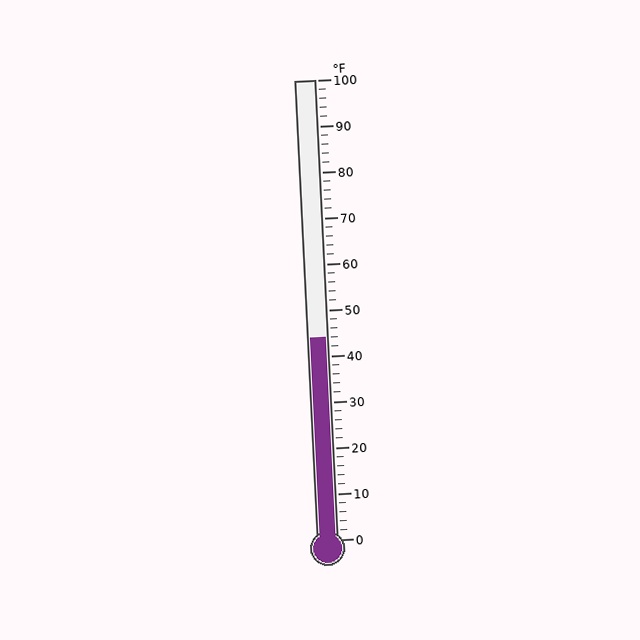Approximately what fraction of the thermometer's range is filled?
The thermometer is filled to approximately 45% of its range.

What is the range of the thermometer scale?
The thermometer scale ranges from 0°F to 100°F.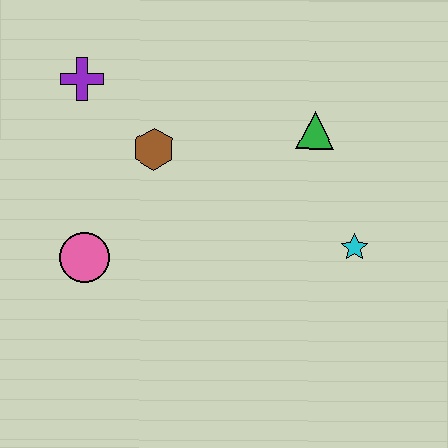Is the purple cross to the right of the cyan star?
No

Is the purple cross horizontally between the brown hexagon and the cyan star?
No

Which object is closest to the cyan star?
The green triangle is closest to the cyan star.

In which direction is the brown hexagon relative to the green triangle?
The brown hexagon is to the left of the green triangle.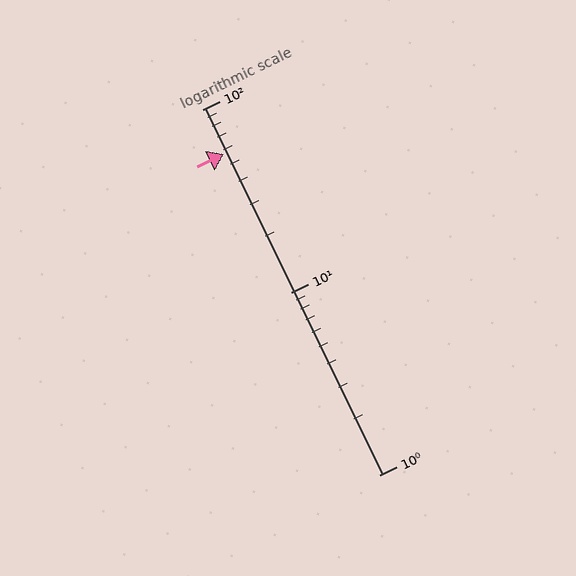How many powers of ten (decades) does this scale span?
The scale spans 2 decades, from 1 to 100.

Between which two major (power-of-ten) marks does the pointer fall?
The pointer is between 10 and 100.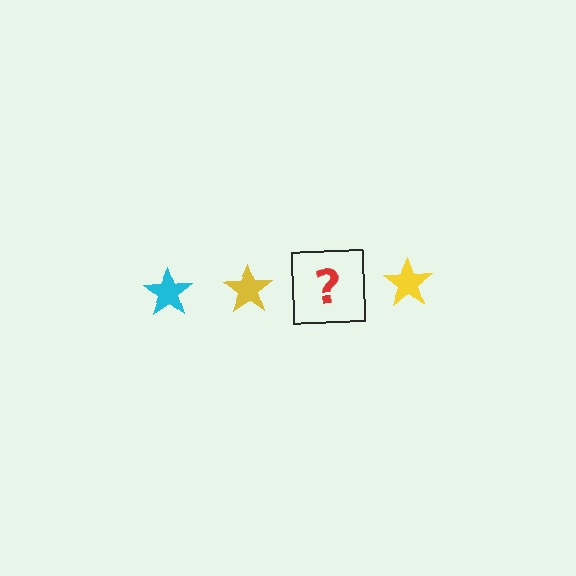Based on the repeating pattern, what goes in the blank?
The blank should be a cyan star.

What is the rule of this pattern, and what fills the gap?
The rule is that the pattern cycles through cyan, yellow stars. The gap should be filled with a cyan star.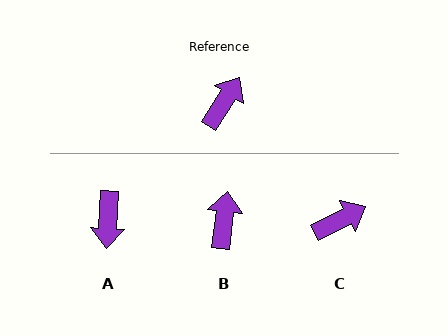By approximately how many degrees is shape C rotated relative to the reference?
Approximately 31 degrees clockwise.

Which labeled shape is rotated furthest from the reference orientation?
A, about 151 degrees away.